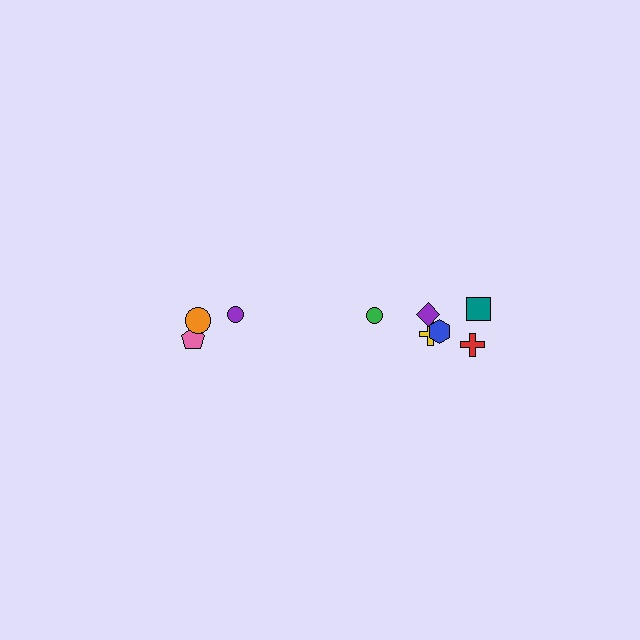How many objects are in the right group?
There are 6 objects.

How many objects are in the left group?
There are 4 objects.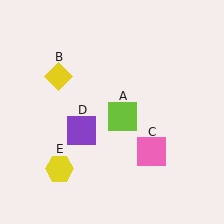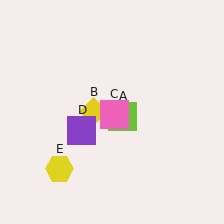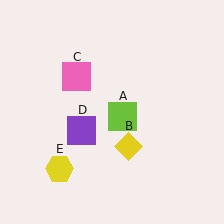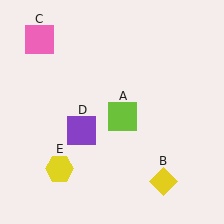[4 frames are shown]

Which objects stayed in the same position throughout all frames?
Lime square (object A) and purple square (object D) and yellow hexagon (object E) remained stationary.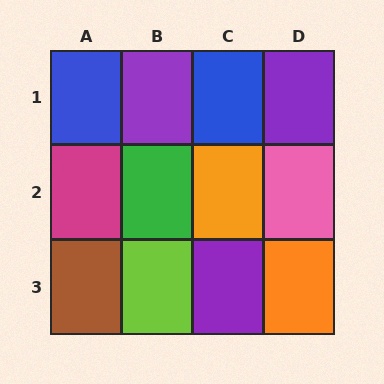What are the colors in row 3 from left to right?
Brown, lime, purple, orange.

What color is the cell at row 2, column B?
Green.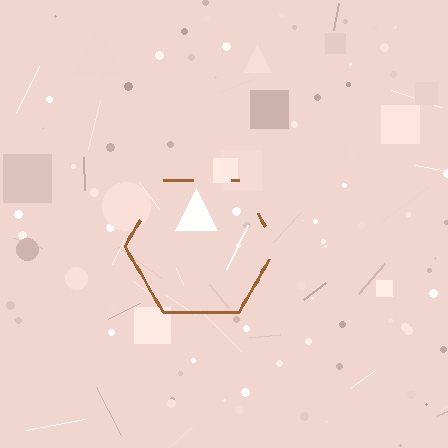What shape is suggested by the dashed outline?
The dashed outline suggests a hexagon.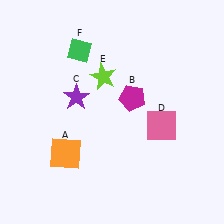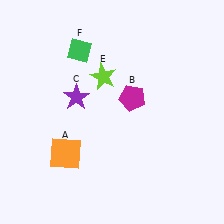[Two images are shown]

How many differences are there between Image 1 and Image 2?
There is 1 difference between the two images.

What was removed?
The pink square (D) was removed in Image 2.